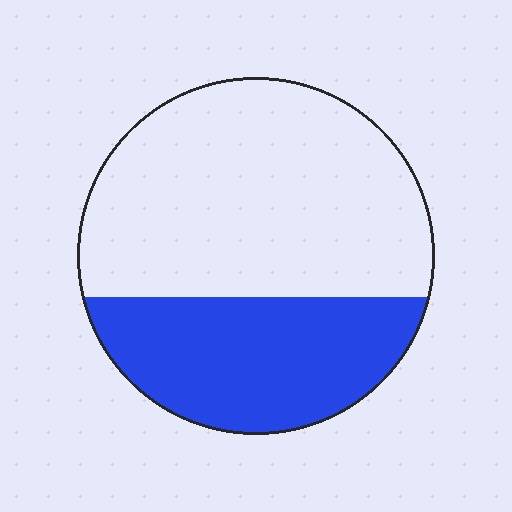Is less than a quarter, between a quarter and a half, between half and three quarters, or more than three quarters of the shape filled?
Between a quarter and a half.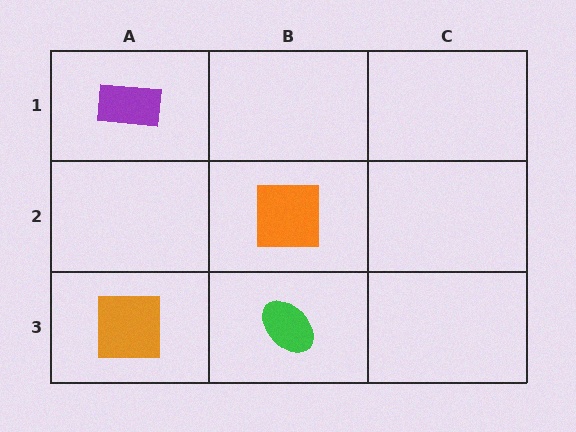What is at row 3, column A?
An orange square.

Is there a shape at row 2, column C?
No, that cell is empty.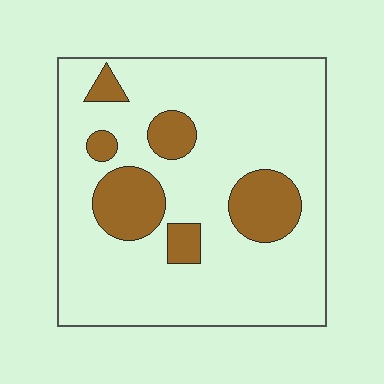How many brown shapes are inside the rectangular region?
6.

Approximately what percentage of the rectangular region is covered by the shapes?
Approximately 20%.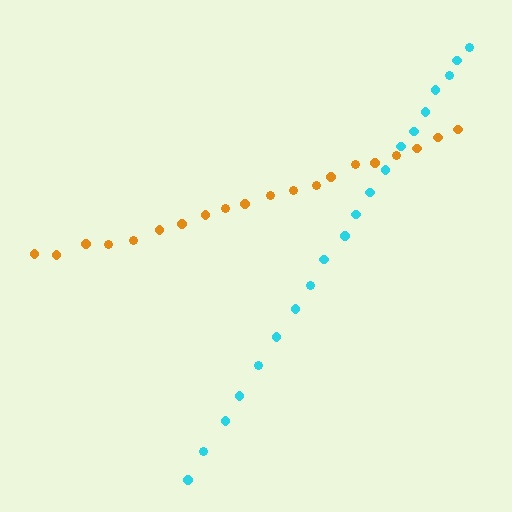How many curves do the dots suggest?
There are 2 distinct paths.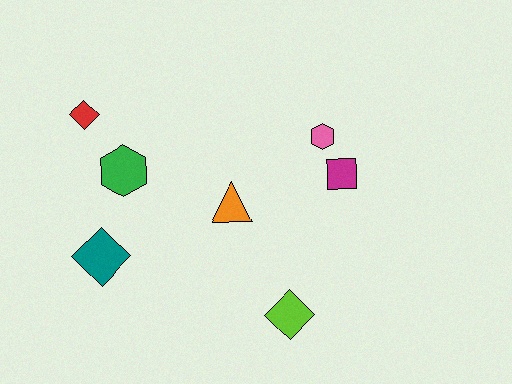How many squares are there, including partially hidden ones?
There is 1 square.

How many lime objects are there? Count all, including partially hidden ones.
There is 1 lime object.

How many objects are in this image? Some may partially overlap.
There are 7 objects.